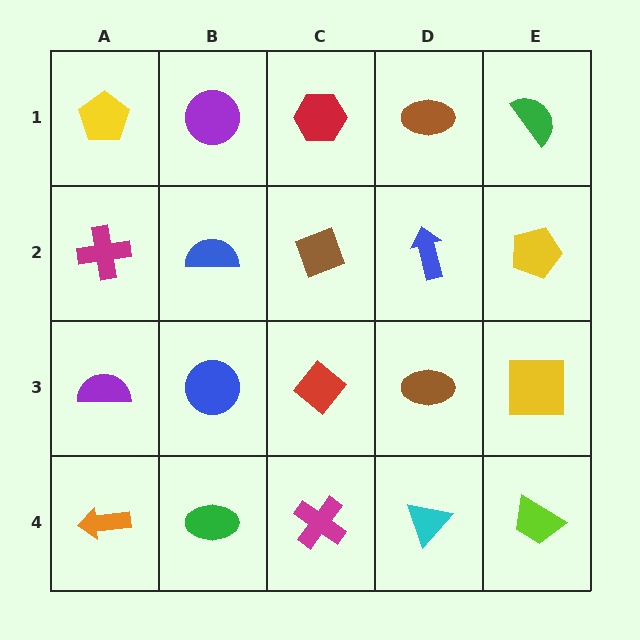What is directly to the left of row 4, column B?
An orange arrow.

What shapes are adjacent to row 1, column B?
A blue semicircle (row 2, column B), a yellow pentagon (row 1, column A), a red hexagon (row 1, column C).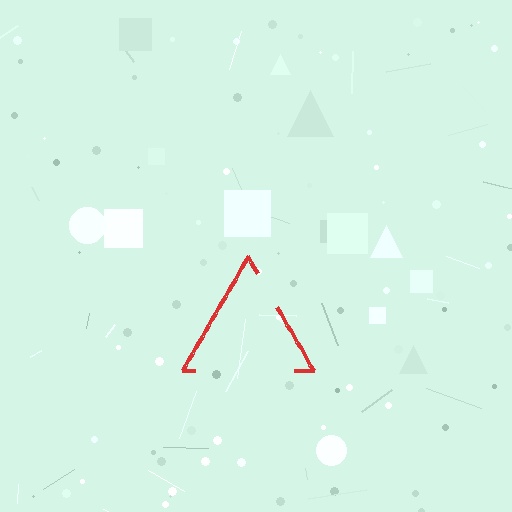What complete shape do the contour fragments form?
The contour fragments form a triangle.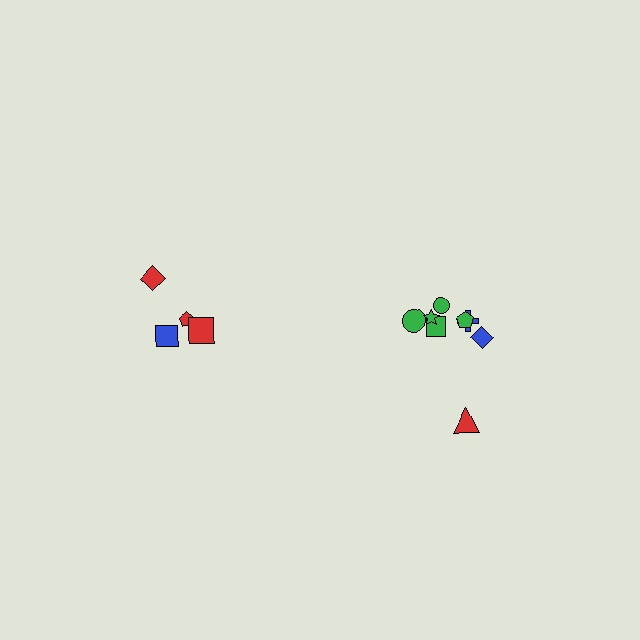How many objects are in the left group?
There are 4 objects.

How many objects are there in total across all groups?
There are 12 objects.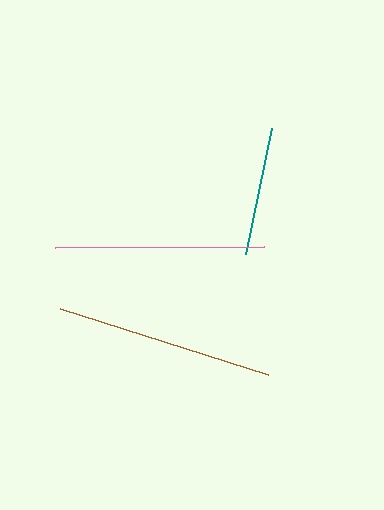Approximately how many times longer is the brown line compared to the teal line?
The brown line is approximately 1.7 times the length of the teal line.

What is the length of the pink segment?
The pink segment is approximately 209 pixels long.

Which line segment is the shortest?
The teal line is the shortest at approximately 129 pixels.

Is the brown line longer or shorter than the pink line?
The brown line is longer than the pink line.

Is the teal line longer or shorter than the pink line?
The pink line is longer than the teal line.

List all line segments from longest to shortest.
From longest to shortest: brown, pink, teal.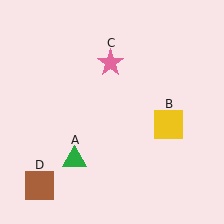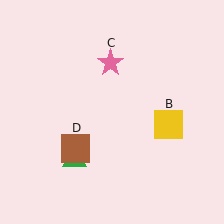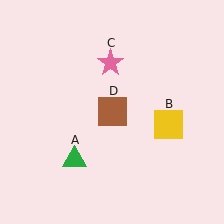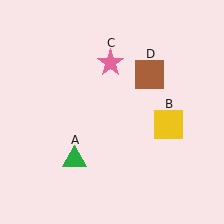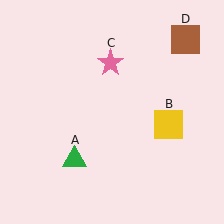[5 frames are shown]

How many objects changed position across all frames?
1 object changed position: brown square (object D).